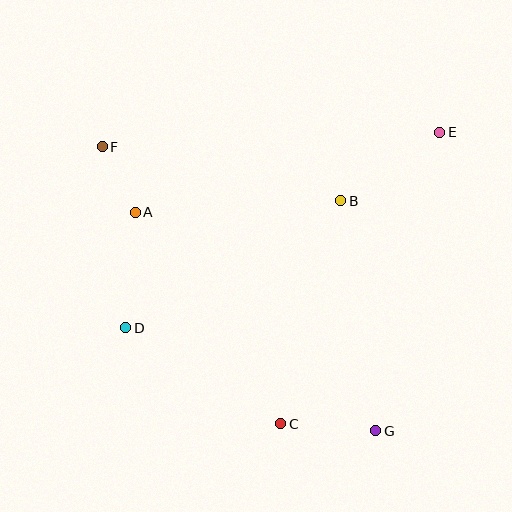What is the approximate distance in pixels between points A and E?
The distance between A and E is approximately 315 pixels.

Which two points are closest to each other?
Points A and F are closest to each other.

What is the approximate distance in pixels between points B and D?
The distance between B and D is approximately 250 pixels.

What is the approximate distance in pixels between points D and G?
The distance between D and G is approximately 271 pixels.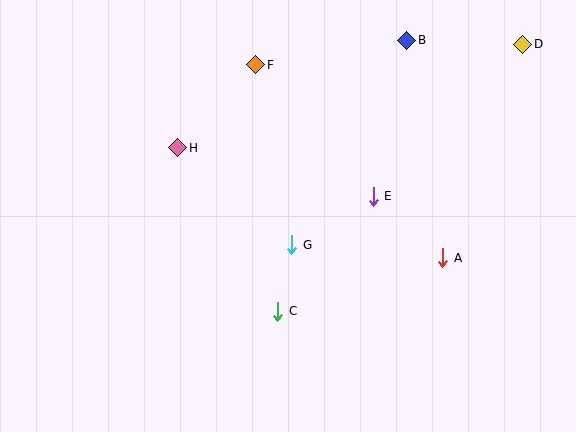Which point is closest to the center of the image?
Point G at (292, 245) is closest to the center.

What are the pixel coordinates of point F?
Point F is at (256, 65).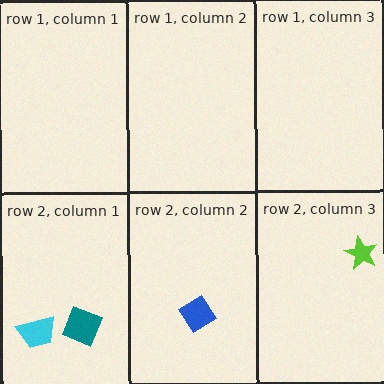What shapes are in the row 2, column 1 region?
The cyan trapezoid, the teal square.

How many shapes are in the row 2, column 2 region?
1.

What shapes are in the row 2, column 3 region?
The lime star.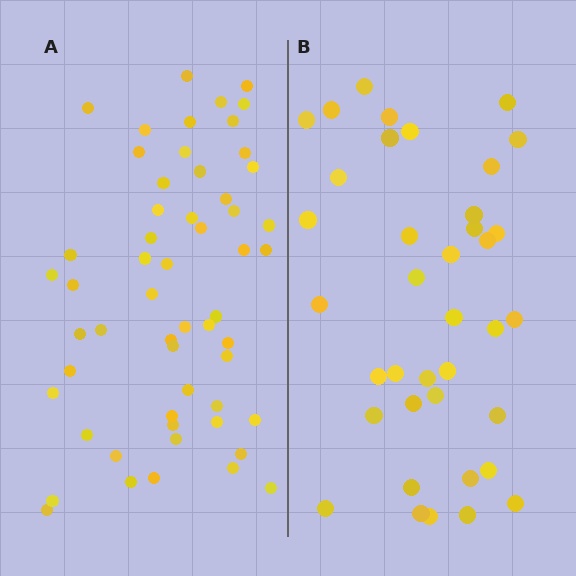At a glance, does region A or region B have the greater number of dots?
Region A (the left region) has more dots.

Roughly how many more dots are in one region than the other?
Region A has approximately 20 more dots than region B.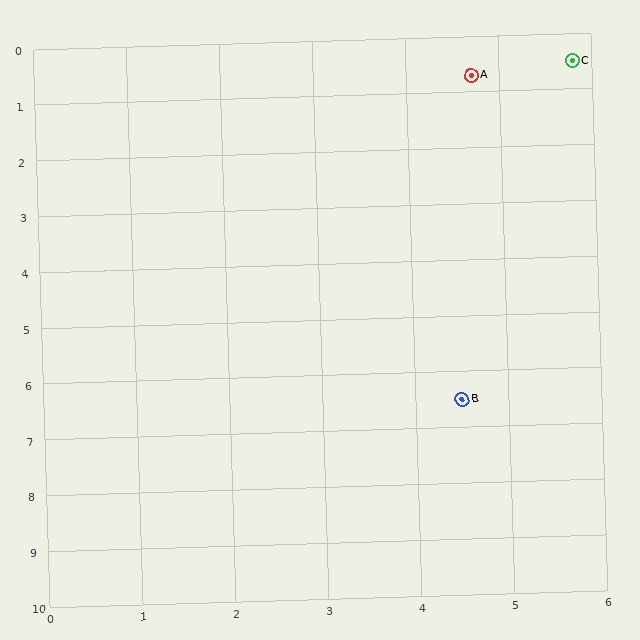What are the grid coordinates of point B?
Point B is at approximately (4.5, 6.5).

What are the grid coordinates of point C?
Point C is at approximately (5.8, 0.5).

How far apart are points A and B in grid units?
Points A and B are about 5.8 grid units apart.